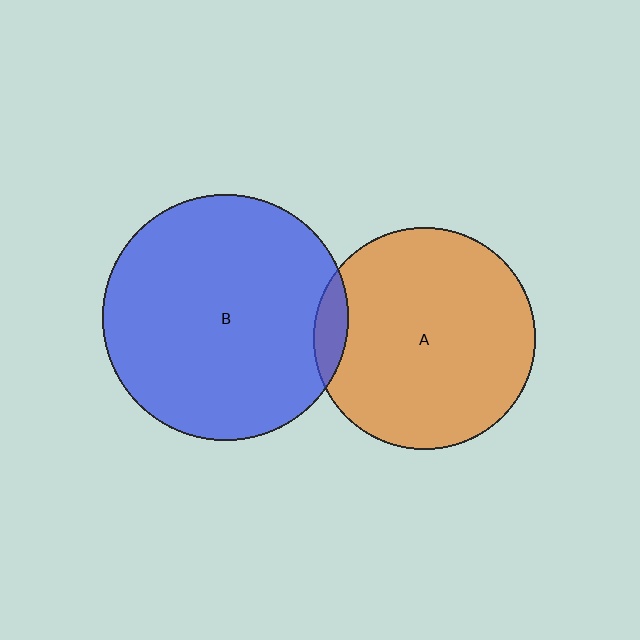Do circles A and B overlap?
Yes.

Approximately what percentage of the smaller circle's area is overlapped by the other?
Approximately 5%.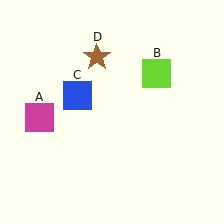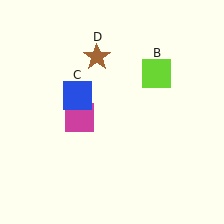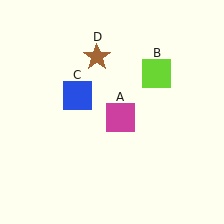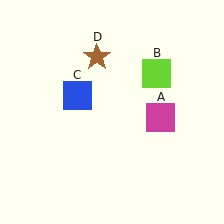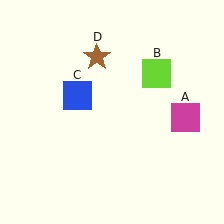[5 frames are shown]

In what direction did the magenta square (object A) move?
The magenta square (object A) moved right.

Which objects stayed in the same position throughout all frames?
Lime square (object B) and blue square (object C) and brown star (object D) remained stationary.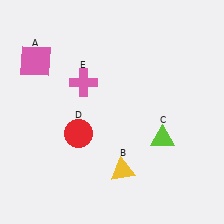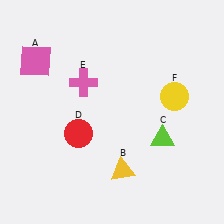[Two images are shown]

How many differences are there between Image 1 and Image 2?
There is 1 difference between the two images.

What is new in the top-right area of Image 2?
A yellow circle (F) was added in the top-right area of Image 2.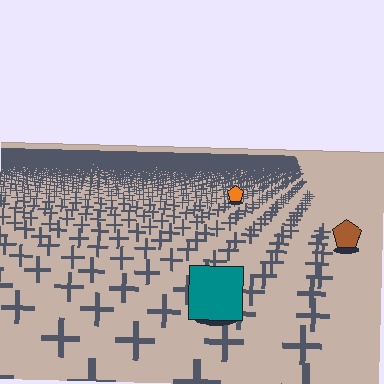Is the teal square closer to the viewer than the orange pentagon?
Yes. The teal square is closer — you can tell from the texture gradient: the ground texture is coarser near it.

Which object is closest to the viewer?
The teal square is closest. The texture marks near it are larger and more spread out.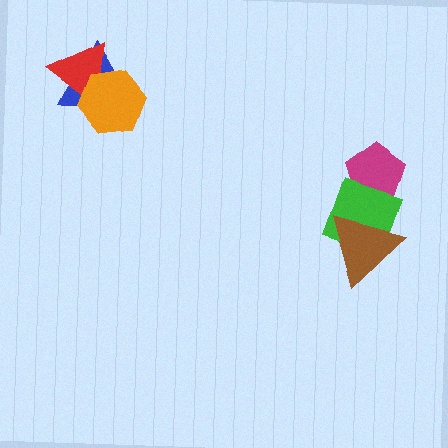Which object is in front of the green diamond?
The brown triangle is in front of the green diamond.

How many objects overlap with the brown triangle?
1 object overlaps with the brown triangle.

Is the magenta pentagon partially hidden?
Yes, it is partially covered by another shape.